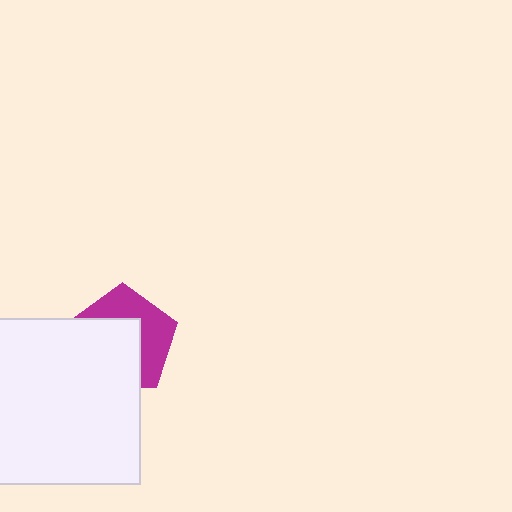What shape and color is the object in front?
The object in front is a white square.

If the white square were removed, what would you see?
You would see the complete magenta pentagon.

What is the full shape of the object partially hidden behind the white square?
The partially hidden object is a magenta pentagon.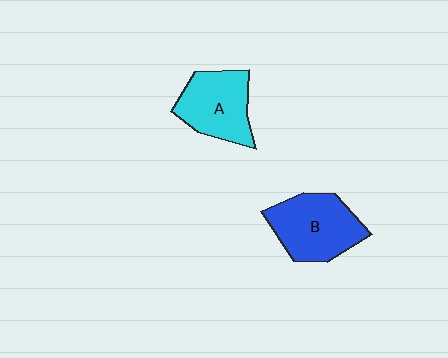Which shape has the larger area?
Shape B (blue).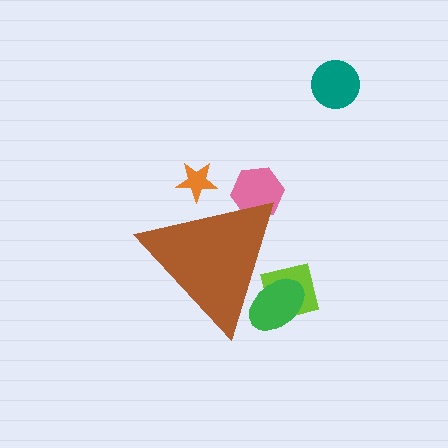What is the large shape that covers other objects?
A brown triangle.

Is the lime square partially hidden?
Yes, the lime square is partially hidden behind the brown triangle.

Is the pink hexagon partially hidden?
Yes, the pink hexagon is partially hidden behind the brown triangle.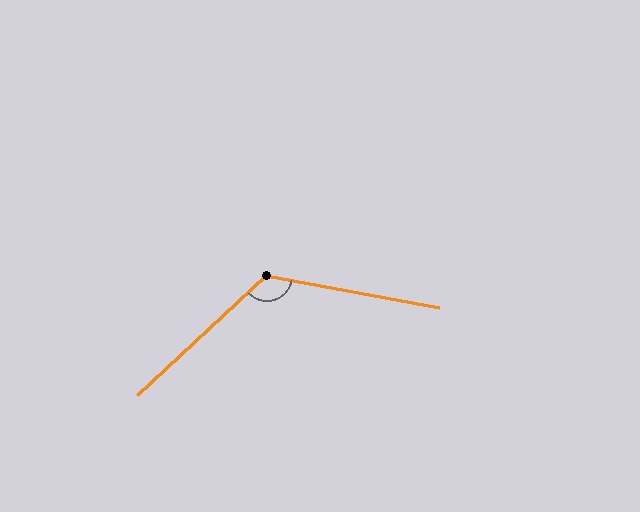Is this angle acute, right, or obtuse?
It is obtuse.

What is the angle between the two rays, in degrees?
Approximately 127 degrees.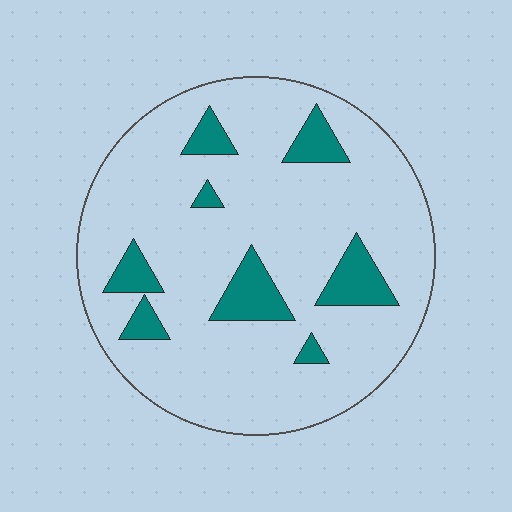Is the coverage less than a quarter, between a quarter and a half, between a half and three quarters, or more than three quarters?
Less than a quarter.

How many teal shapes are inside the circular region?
8.